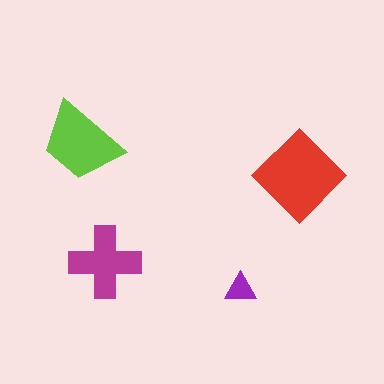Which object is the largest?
The red diamond.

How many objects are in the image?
There are 4 objects in the image.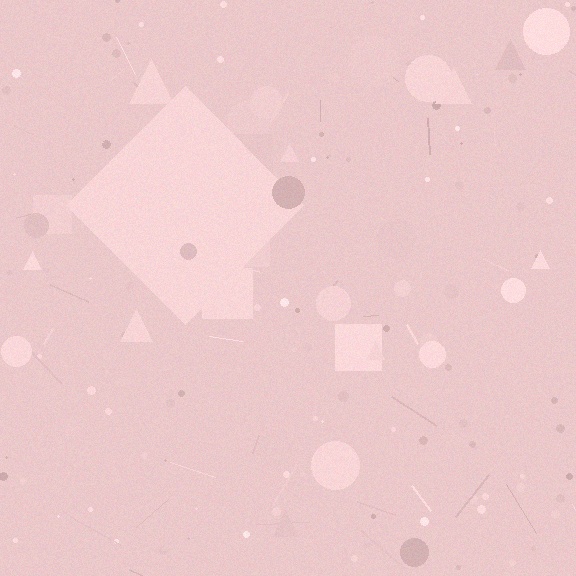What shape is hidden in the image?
A diamond is hidden in the image.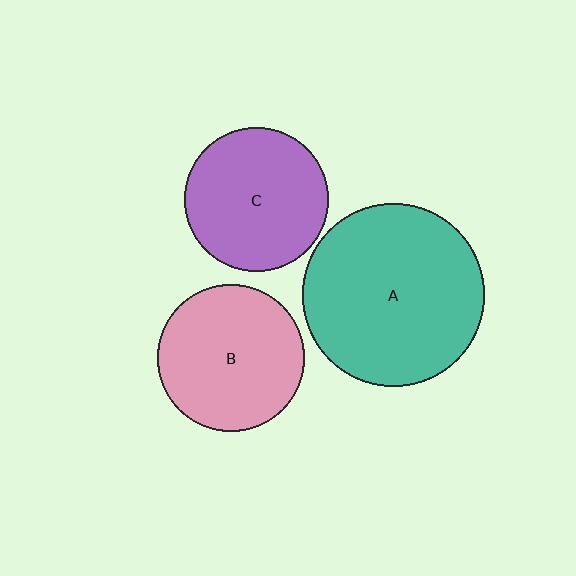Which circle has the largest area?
Circle A (teal).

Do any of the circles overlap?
No, none of the circles overlap.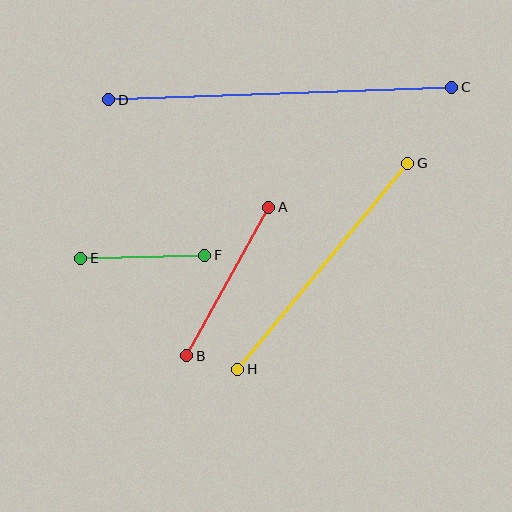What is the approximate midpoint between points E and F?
The midpoint is at approximately (143, 257) pixels.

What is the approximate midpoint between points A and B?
The midpoint is at approximately (228, 282) pixels.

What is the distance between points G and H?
The distance is approximately 267 pixels.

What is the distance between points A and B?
The distance is approximately 170 pixels.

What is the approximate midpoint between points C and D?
The midpoint is at approximately (280, 93) pixels.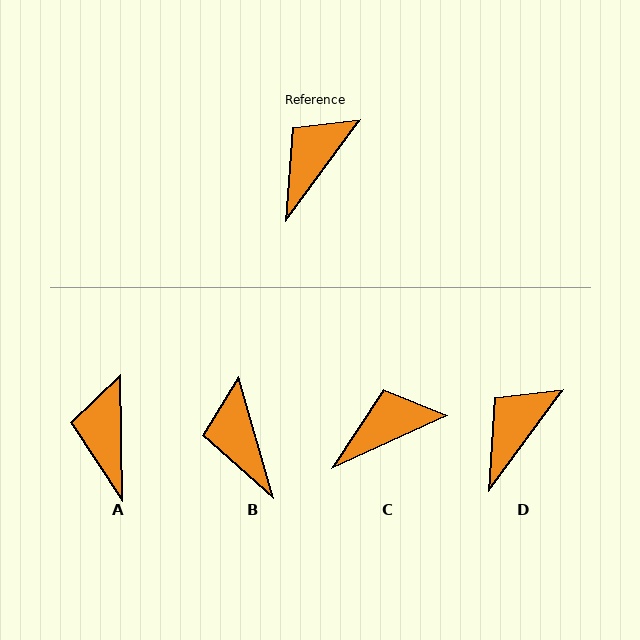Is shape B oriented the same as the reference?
No, it is off by about 52 degrees.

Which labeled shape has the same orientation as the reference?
D.